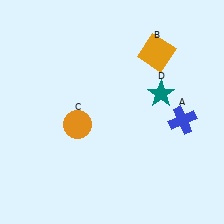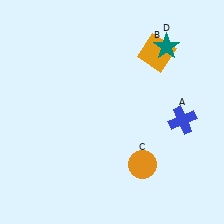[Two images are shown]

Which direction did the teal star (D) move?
The teal star (D) moved up.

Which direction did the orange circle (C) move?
The orange circle (C) moved right.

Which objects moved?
The objects that moved are: the orange circle (C), the teal star (D).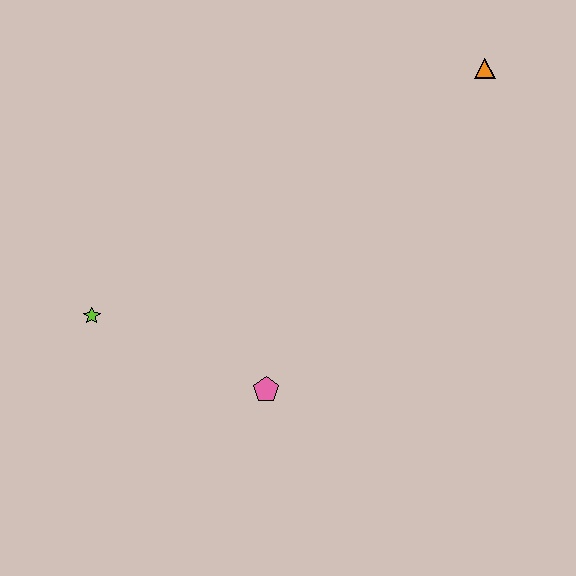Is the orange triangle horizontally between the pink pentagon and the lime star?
No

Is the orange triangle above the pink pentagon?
Yes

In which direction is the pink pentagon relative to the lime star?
The pink pentagon is to the right of the lime star.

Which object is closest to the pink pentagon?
The lime star is closest to the pink pentagon.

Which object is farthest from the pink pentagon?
The orange triangle is farthest from the pink pentagon.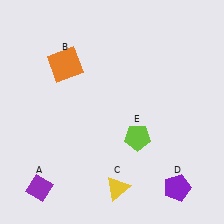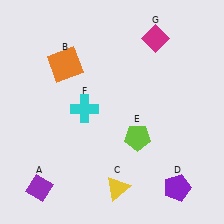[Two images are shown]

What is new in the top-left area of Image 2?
A cyan cross (F) was added in the top-left area of Image 2.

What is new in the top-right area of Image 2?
A magenta diamond (G) was added in the top-right area of Image 2.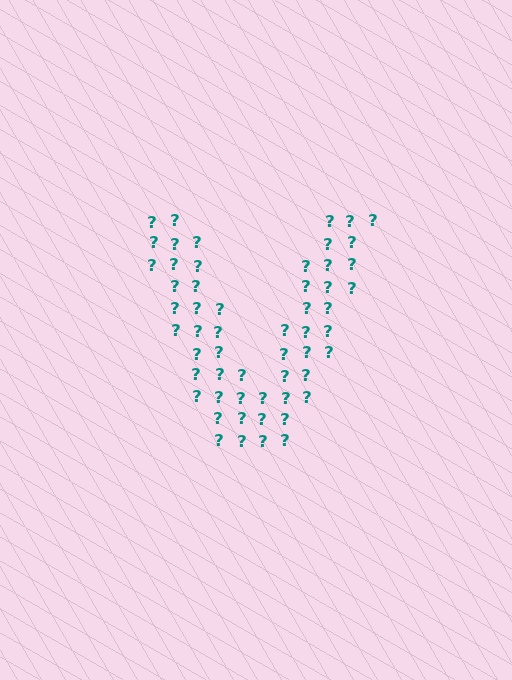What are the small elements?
The small elements are question marks.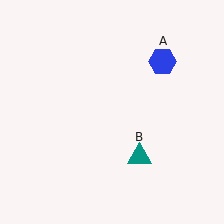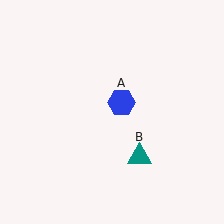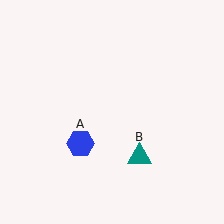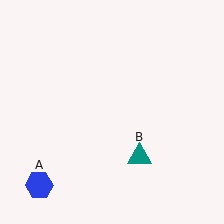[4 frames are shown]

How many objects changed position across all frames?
1 object changed position: blue hexagon (object A).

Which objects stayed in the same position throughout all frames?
Teal triangle (object B) remained stationary.